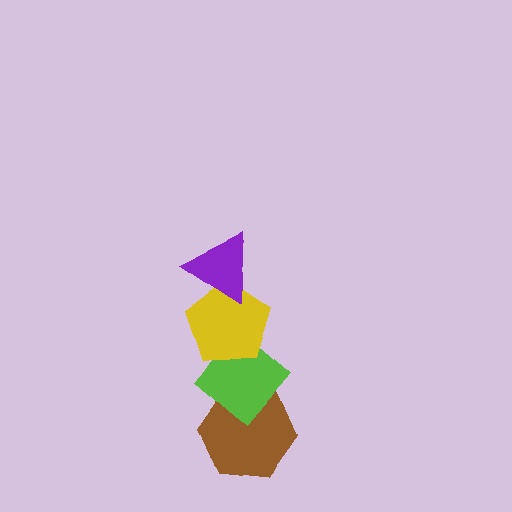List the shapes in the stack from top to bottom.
From top to bottom: the purple triangle, the yellow pentagon, the lime diamond, the brown hexagon.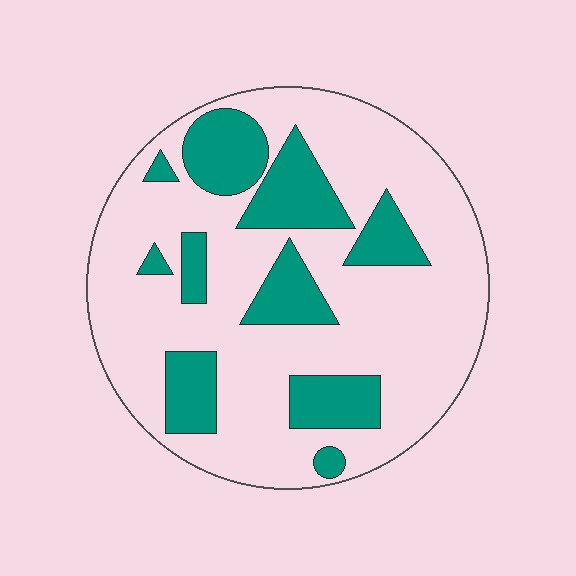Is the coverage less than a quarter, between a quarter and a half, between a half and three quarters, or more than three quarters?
Between a quarter and a half.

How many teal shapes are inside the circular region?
10.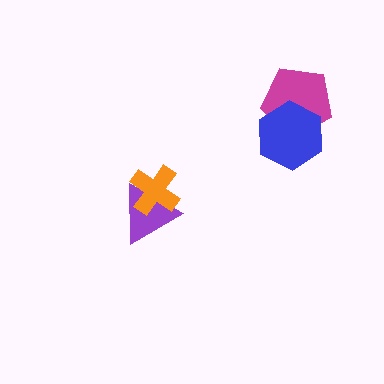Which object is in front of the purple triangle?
The orange cross is in front of the purple triangle.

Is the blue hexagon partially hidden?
No, no other shape covers it.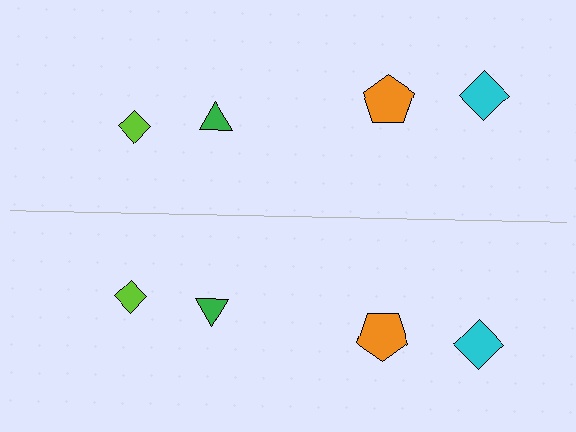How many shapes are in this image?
There are 8 shapes in this image.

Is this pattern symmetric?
Yes, this pattern has bilateral (reflection) symmetry.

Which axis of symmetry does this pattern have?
The pattern has a horizontal axis of symmetry running through the center of the image.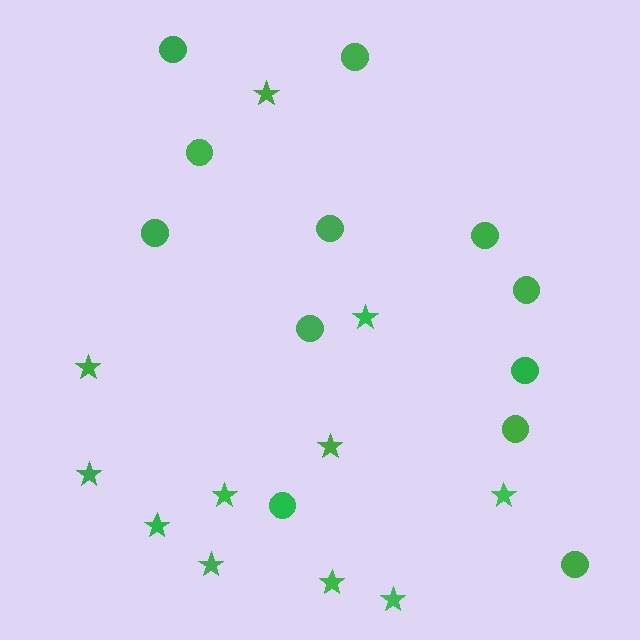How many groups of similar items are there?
There are 2 groups: one group of stars (11) and one group of circles (12).